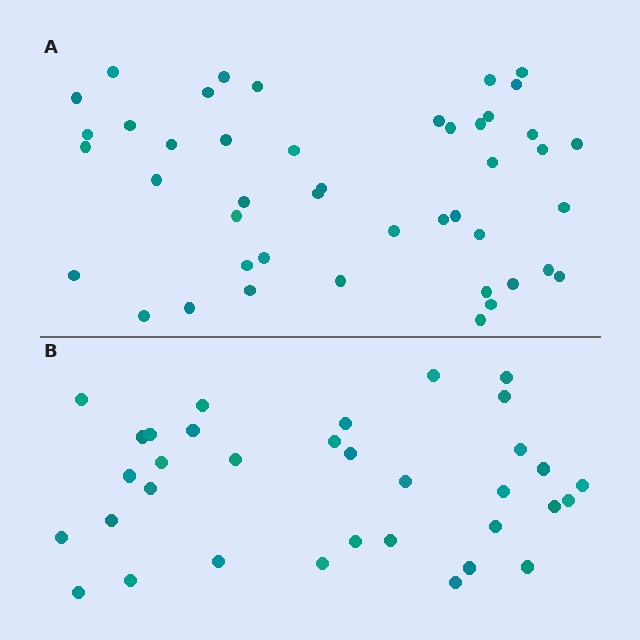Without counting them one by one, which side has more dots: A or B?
Region A (the top region) has more dots.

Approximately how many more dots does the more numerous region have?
Region A has roughly 12 or so more dots than region B.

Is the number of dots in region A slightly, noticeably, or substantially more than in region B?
Region A has noticeably more, but not dramatically so. The ratio is roughly 1.3 to 1.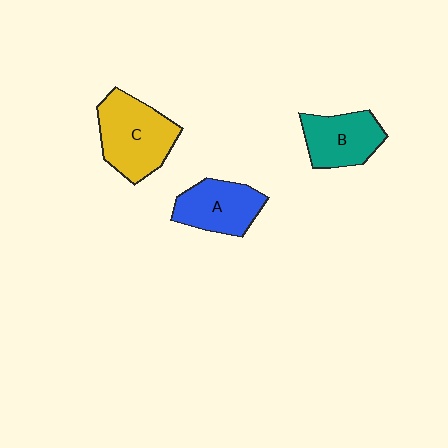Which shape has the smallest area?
Shape B (teal).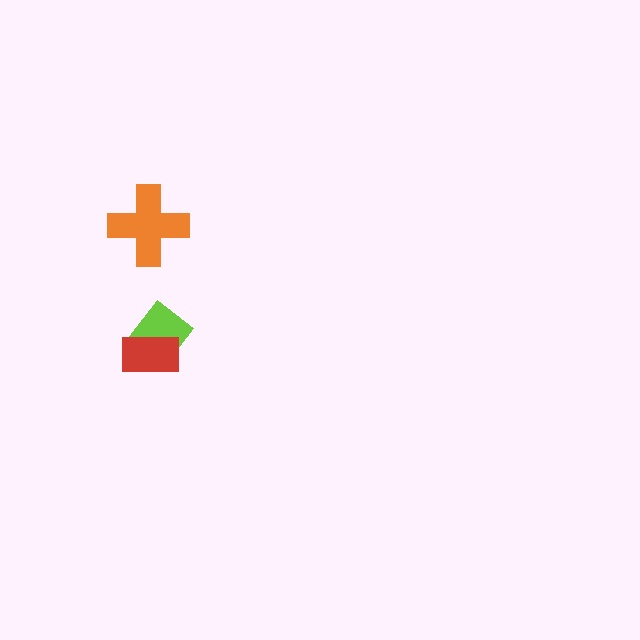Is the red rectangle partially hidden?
No, no other shape covers it.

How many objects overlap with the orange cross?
0 objects overlap with the orange cross.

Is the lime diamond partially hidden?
Yes, it is partially covered by another shape.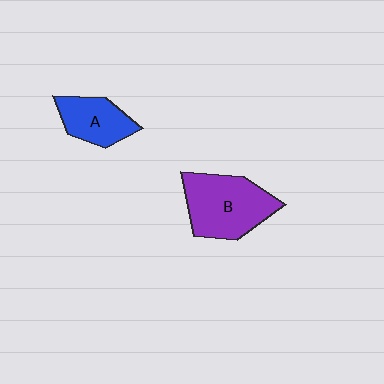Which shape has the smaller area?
Shape A (blue).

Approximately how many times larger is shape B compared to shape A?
Approximately 1.6 times.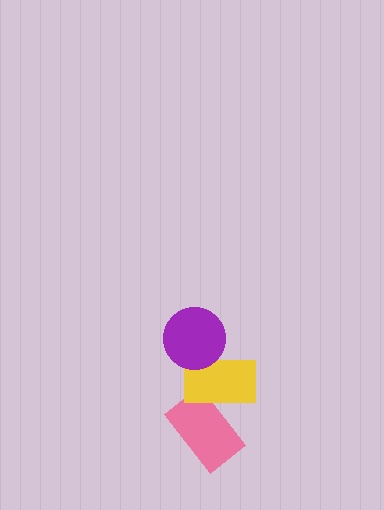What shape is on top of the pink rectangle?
The yellow rectangle is on top of the pink rectangle.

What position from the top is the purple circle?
The purple circle is 1st from the top.